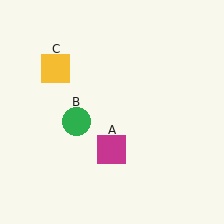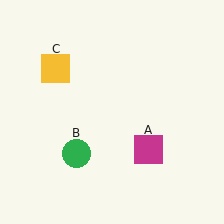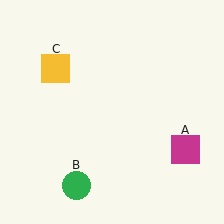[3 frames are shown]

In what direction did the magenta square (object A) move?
The magenta square (object A) moved right.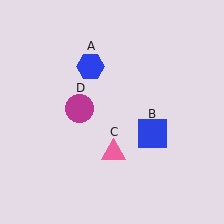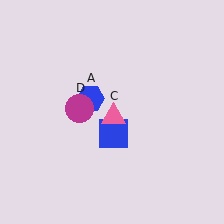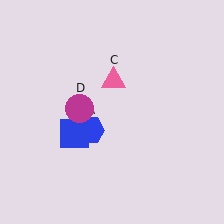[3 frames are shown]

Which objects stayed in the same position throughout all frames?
Magenta circle (object D) remained stationary.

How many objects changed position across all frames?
3 objects changed position: blue hexagon (object A), blue square (object B), pink triangle (object C).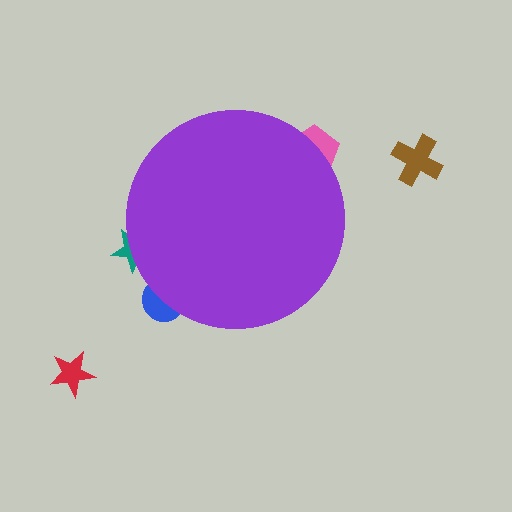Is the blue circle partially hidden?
Yes, the blue circle is partially hidden behind the purple circle.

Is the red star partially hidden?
No, the red star is fully visible.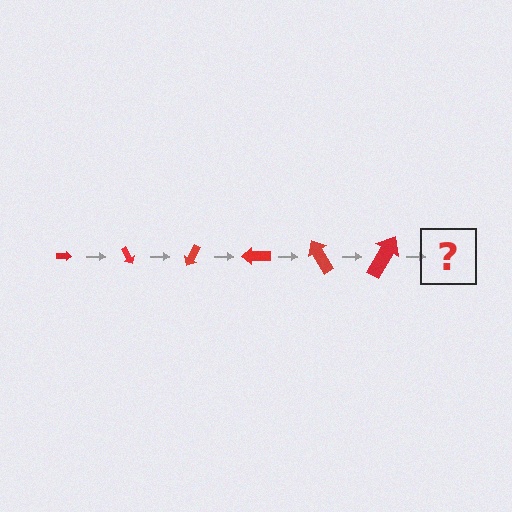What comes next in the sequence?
The next element should be an arrow, larger than the previous one and rotated 360 degrees from the start.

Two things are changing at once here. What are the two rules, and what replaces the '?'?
The two rules are that the arrow grows larger each step and it rotates 60 degrees each step. The '?' should be an arrow, larger than the previous one and rotated 360 degrees from the start.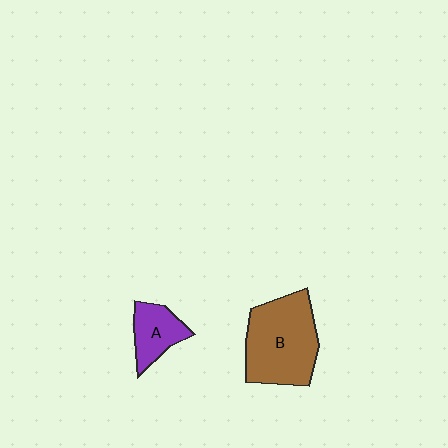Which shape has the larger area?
Shape B (brown).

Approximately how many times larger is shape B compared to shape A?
Approximately 2.3 times.